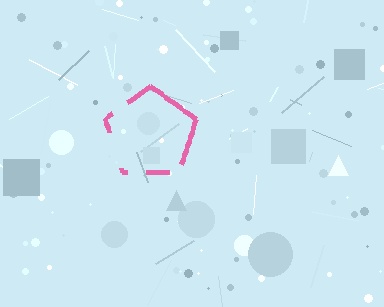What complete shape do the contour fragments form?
The contour fragments form a pentagon.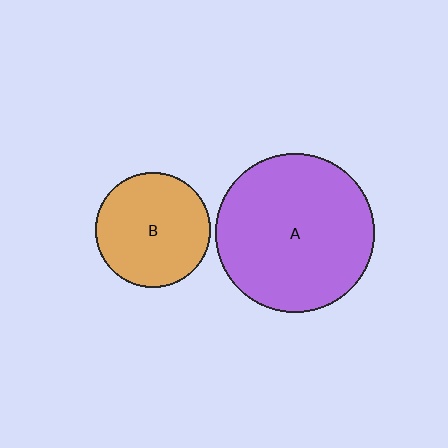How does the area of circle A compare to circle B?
Approximately 1.9 times.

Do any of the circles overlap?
No, none of the circles overlap.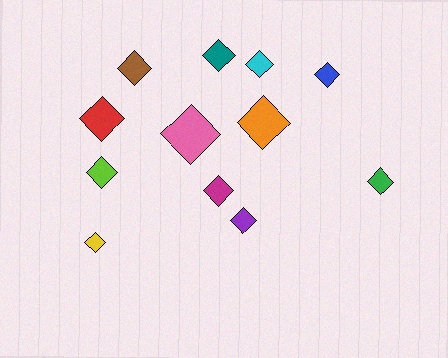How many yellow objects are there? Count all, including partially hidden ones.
There is 1 yellow object.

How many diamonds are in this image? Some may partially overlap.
There are 12 diamonds.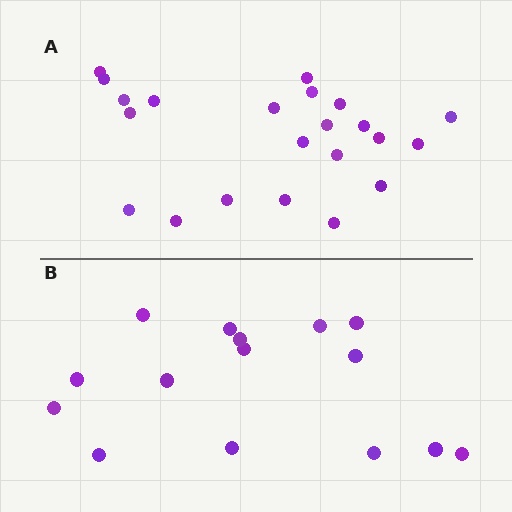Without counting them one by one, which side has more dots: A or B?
Region A (the top region) has more dots.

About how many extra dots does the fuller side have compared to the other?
Region A has roughly 8 or so more dots than region B.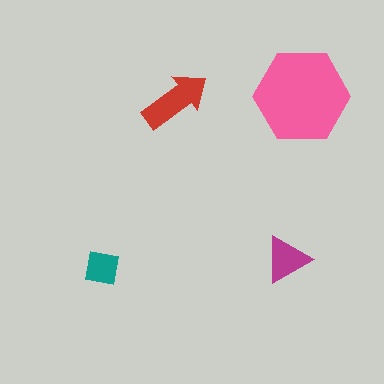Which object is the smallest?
The teal square.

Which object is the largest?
The pink hexagon.